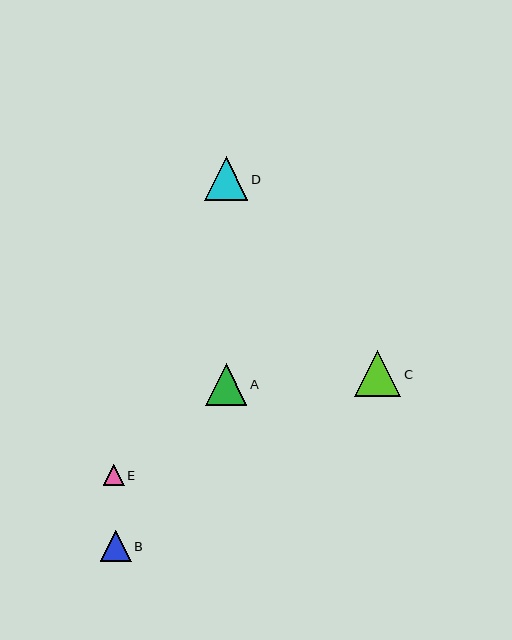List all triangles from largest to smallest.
From largest to smallest: C, D, A, B, E.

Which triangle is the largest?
Triangle C is the largest with a size of approximately 46 pixels.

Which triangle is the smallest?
Triangle E is the smallest with a size of approximately 20 pixels.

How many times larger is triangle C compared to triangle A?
Triangle C is approximately 1.1 times the size of triangle A.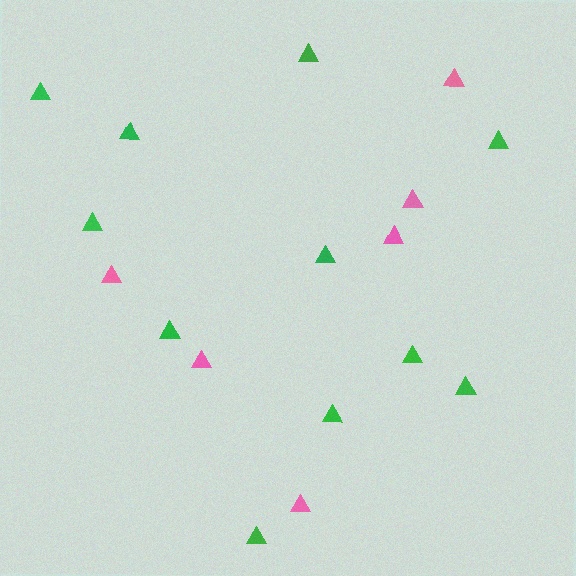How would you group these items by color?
There are 2 groups: one group of green triangles (11) and one group of pink triangles (6).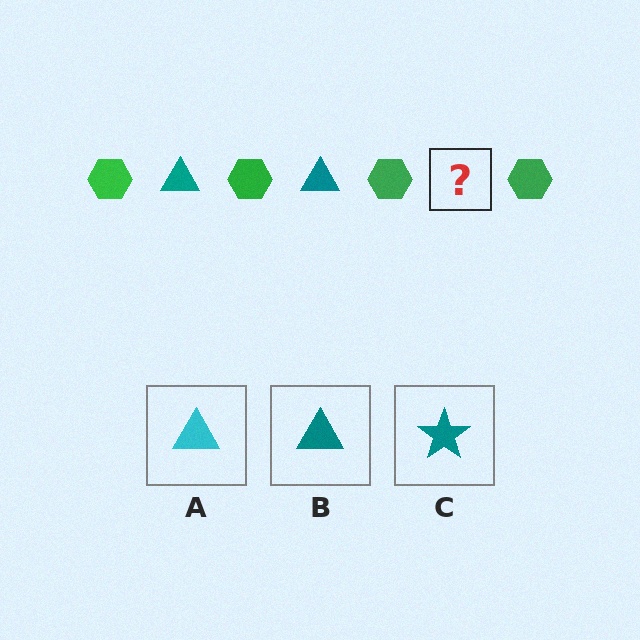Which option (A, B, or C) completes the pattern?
B.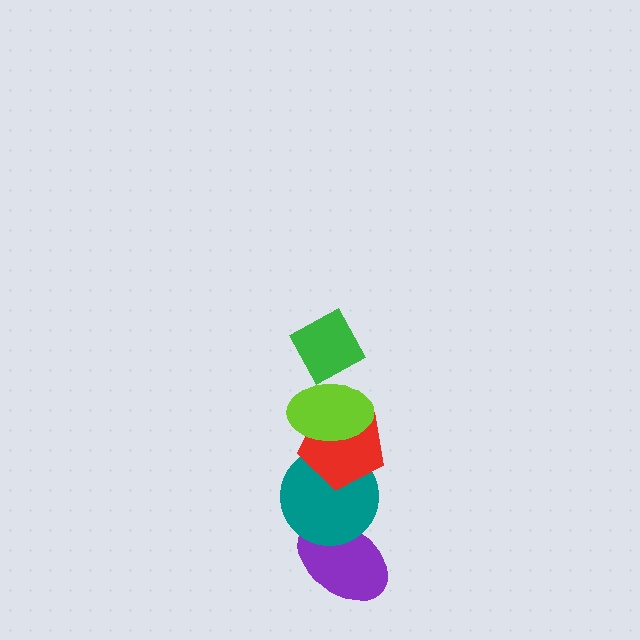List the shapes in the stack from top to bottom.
From top to bottom: the green diamond, the lime ellipse, the red pentagon, the teal circle, the purple ellipse.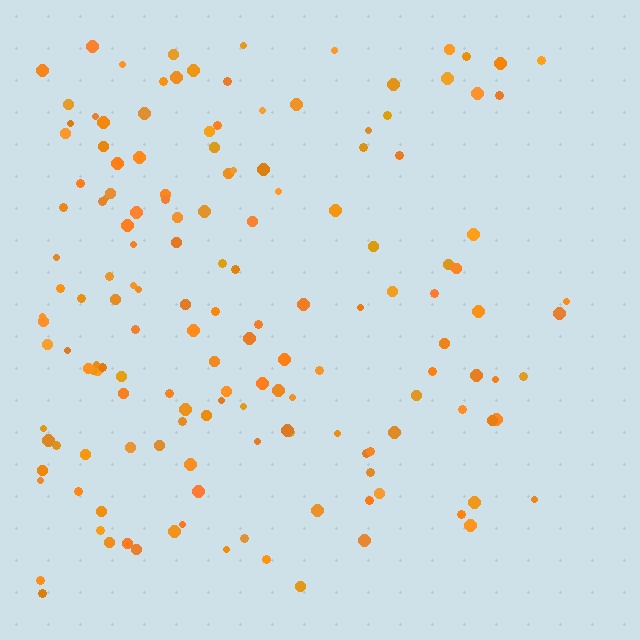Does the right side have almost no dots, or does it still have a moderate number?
Still a moderate number, just noticeably fewer than the left.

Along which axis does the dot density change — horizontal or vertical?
Horizontal.